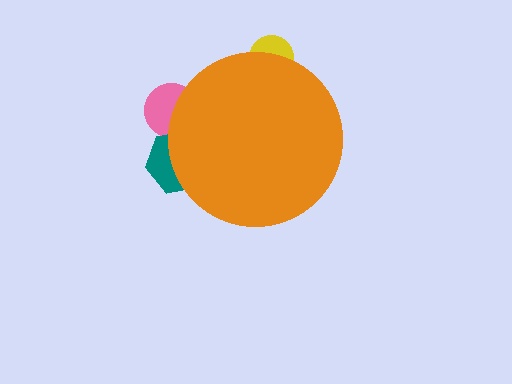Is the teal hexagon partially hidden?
Yes, the teal hexagon is partially hidden behind the orange circle.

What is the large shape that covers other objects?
An orange circle.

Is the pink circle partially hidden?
Yes, the pink circle is partially hidden behind the orange circle.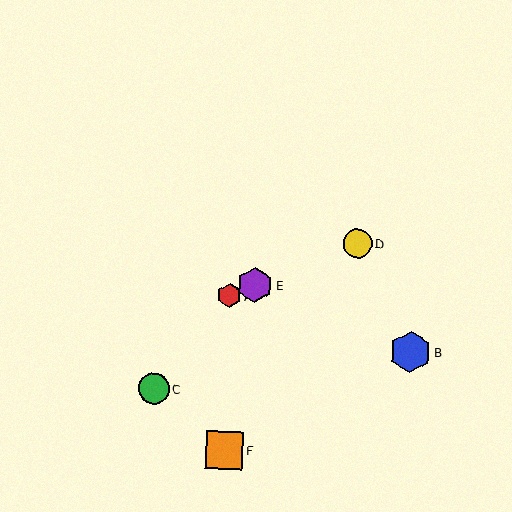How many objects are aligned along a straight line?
3 objects (A, D, E) are aligned along a straight line.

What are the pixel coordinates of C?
Object C is at (154, 388).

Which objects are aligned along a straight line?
Objects A, D, E are aligned along a straight line.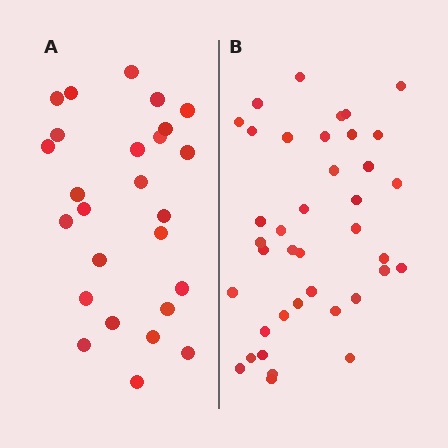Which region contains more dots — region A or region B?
Region B (the right region) has more dots.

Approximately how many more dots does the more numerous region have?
Region B has approximately 15 more dots than region A.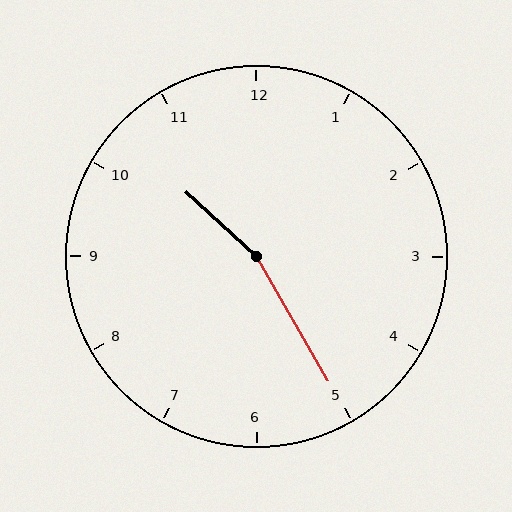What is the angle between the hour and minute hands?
Approximately 162 degrees.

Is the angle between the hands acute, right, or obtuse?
It is obtuse.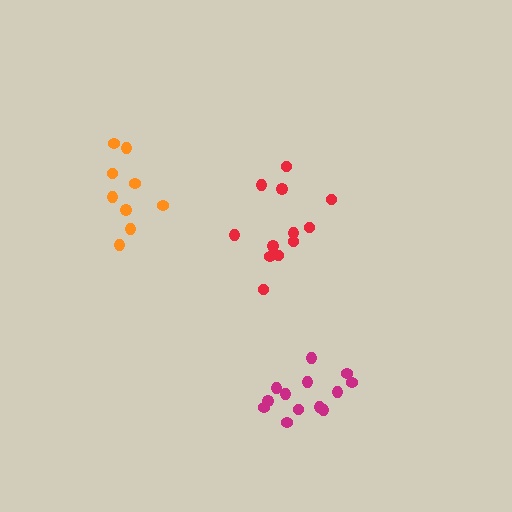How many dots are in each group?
Group 1: 12 dots, Group 2: 9 dots, Group 3: 13 dots (34 total).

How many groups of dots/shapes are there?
There are 3 groups.